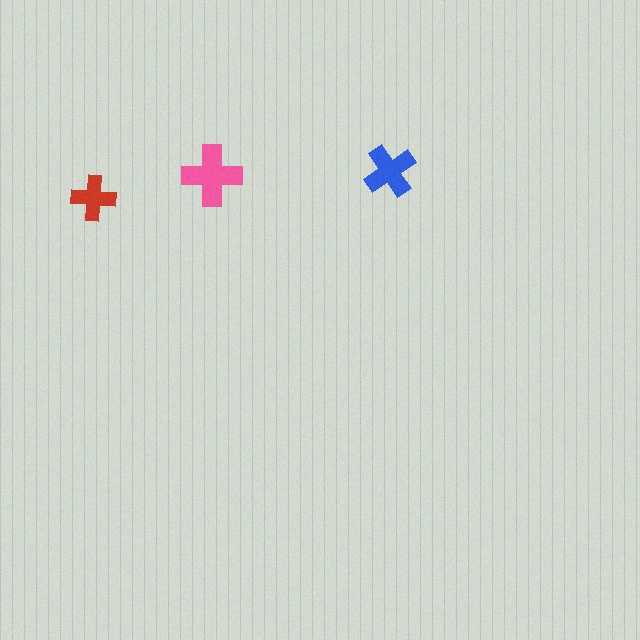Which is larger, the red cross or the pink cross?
The pink one.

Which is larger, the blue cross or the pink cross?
The pink one.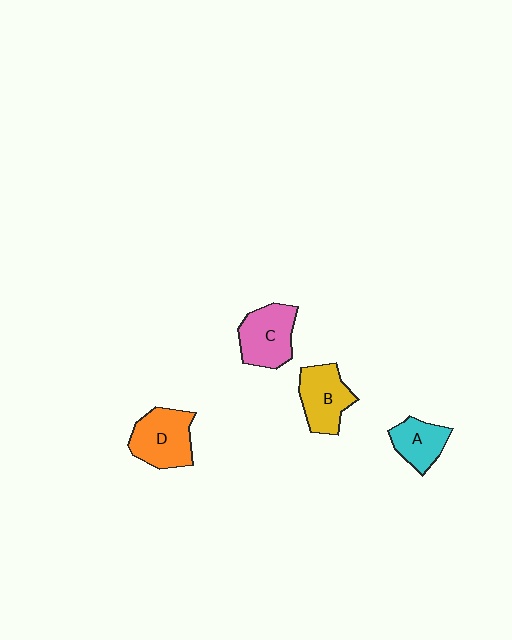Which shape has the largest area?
Shape D (orange).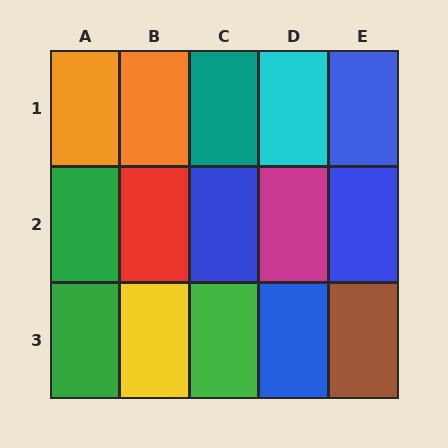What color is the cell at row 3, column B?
Yellow.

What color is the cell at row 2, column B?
Red.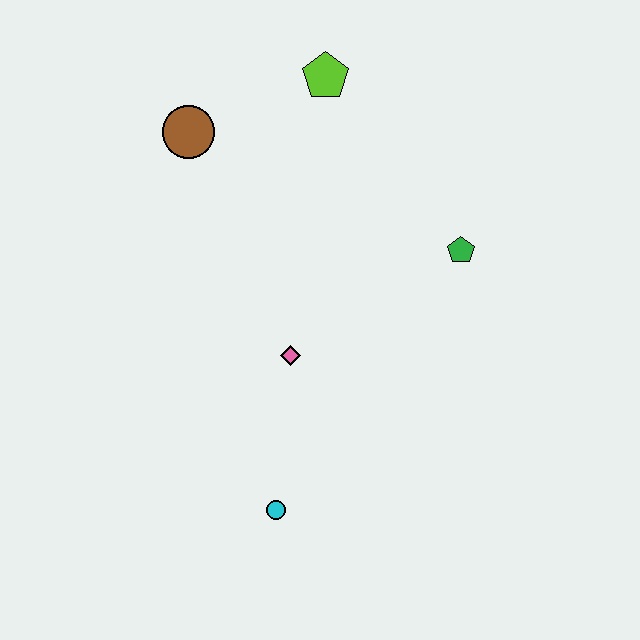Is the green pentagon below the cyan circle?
No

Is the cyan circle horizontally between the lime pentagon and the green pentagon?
No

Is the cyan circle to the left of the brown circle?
No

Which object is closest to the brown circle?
The lime pentagon is closest to the brown circle.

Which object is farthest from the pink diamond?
The lime pentagon is farthest from the pink diamond.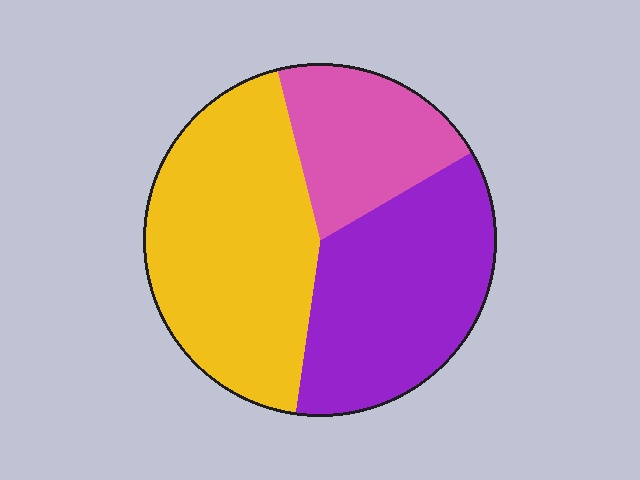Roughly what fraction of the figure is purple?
Purple takes up about three eighths (3/8) of the figure.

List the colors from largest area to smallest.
From largest to smallest: yellow, purple, pink.